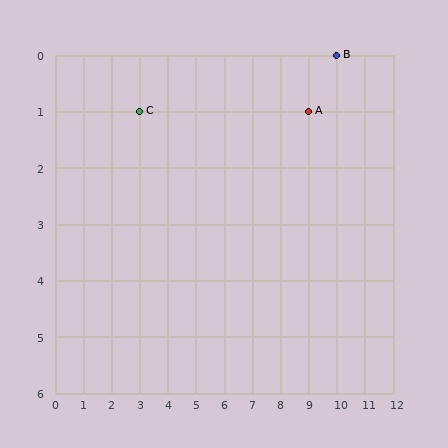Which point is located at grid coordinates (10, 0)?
Point B is at (10, 0).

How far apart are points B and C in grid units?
Points B and C are 7 columns and 1 row apart (about 7.1 grid units diagonally).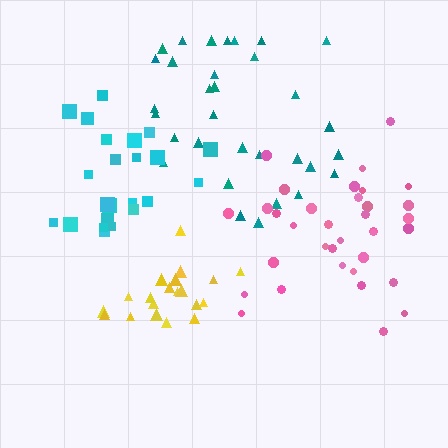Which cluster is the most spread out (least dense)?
Teal.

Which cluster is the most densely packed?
Yellow.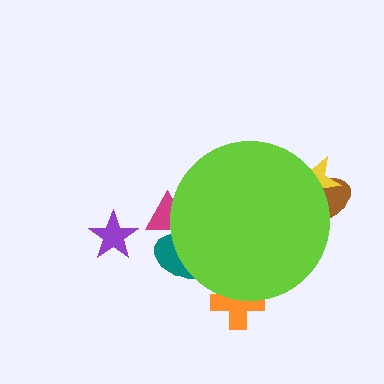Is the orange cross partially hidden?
Yes, the orange cross is partially hidden behind the lime circle.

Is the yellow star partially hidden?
Yes, the yellow star is partially hidden behind the lime circle.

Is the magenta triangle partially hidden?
Yes, the magenta triangle is partially hidden behind the lime circle.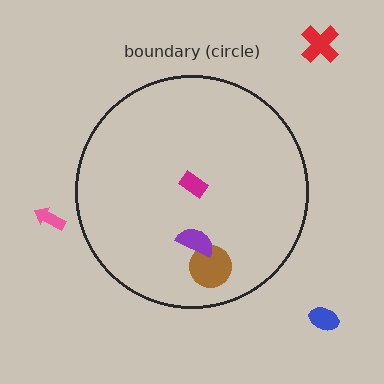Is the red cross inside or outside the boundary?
Outside.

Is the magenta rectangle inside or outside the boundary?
Inside.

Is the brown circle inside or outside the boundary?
Inside.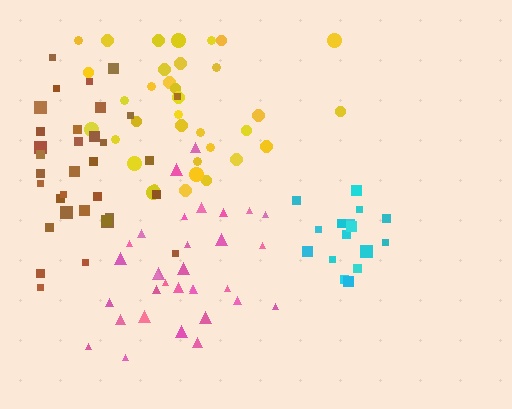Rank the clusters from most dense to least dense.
cyan, pink, brown, yellow.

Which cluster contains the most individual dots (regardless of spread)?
Yellow (35).